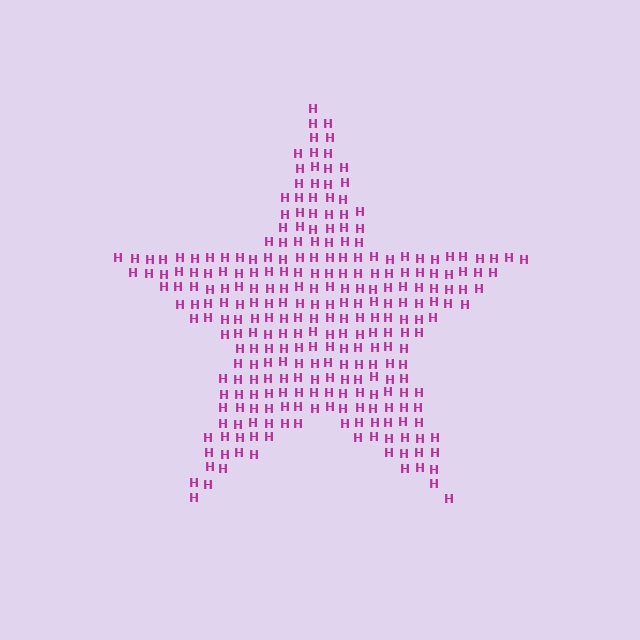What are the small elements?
The small elements are letter H's.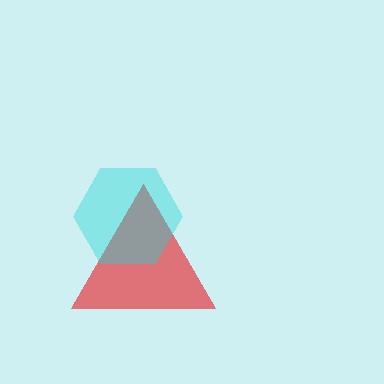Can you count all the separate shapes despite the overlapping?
Yes, there are 2 separate shapes.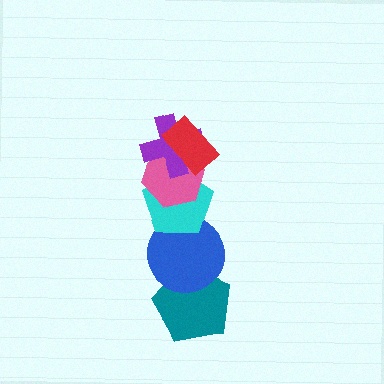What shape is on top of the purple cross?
The red rectangle is on top of the purple cross.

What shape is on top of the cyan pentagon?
The pink hexagon is on top of the cyan pentagon.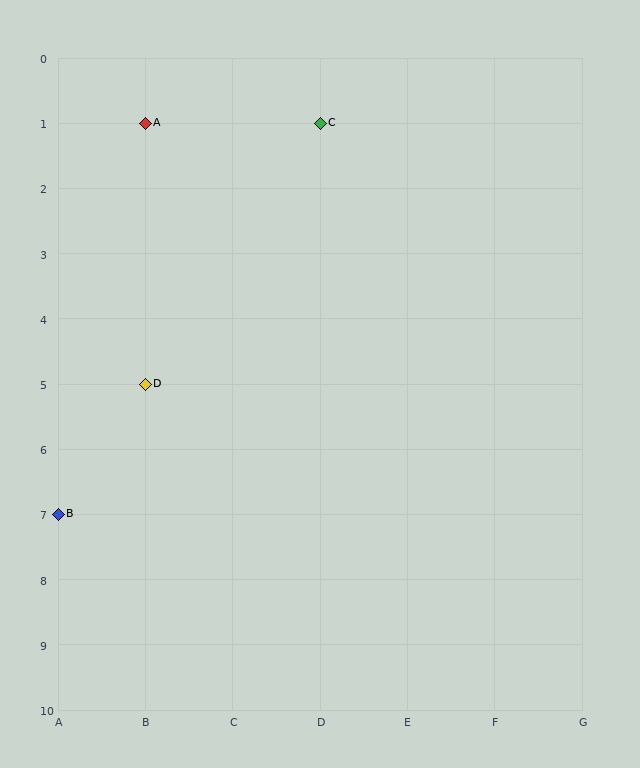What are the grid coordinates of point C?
Point C is at grid coordinates (D, 1).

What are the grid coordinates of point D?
Point D is at grid coordinates (B, 5).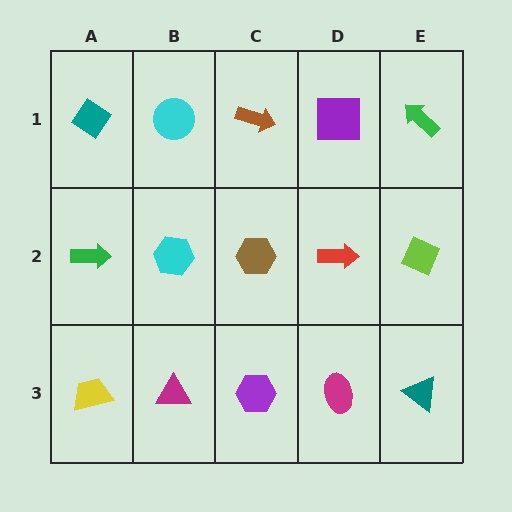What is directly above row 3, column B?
A cyan hexagon.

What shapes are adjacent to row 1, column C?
A brown hexagon (row 2, column C), a cyan circle (row 1, column B), a purple square (row 1, column D).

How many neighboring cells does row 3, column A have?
2.